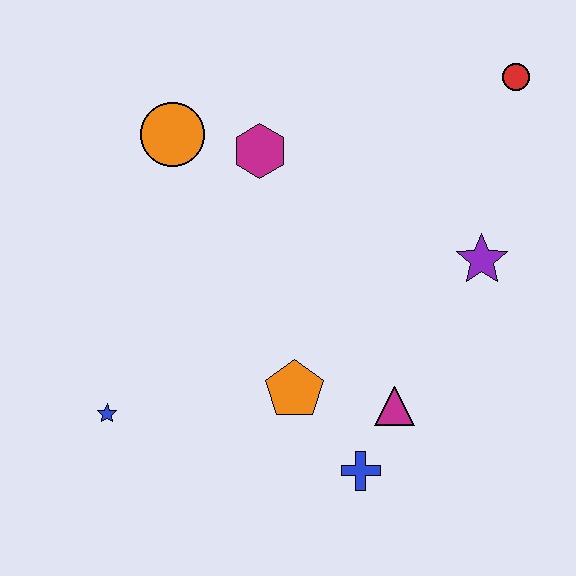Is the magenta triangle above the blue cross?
Yes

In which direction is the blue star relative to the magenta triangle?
The blue star is to the left of the magenta triangle.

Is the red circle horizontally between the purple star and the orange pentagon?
No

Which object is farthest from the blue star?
The red circle is farthest from the blue star.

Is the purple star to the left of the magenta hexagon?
No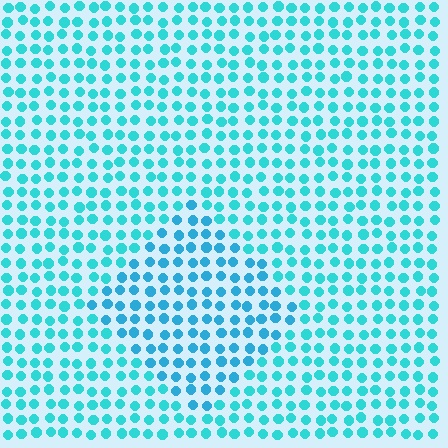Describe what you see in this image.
The image is filled with small cyan elements in a uniform arrangement. A diamond-shaped region is visible where the elements are tinted to a slightly different hue, forming a subtle color boundary.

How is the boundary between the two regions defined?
The boundary is defined purely by a slight shift in hue (about 17 degrees). Spacing, size, and orientation are identical on both sides.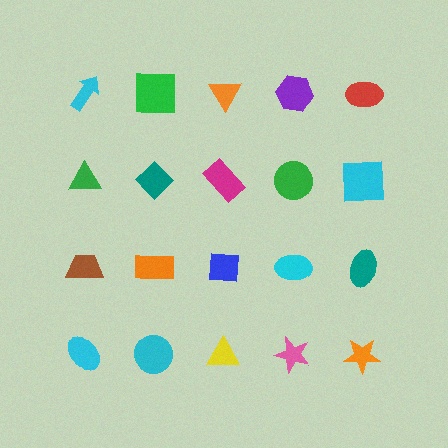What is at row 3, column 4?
A cyan ellipse.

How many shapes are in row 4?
5 shapes.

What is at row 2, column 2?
A teal diamond.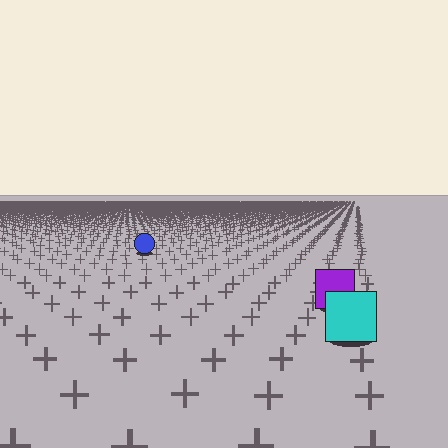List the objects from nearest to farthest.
From nearest to farthest: the cyan square, the purple square, the blue circle.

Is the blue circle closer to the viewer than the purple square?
No. The purple square is closer — you can tell from the texture gradient: the ground texture is coarser near it.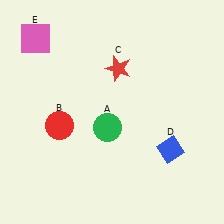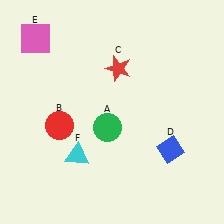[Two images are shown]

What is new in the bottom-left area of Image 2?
A cyan triangle (F) was added in the bottom-left area of Image 2.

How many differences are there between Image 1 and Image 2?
There is 1 difference between the two images.